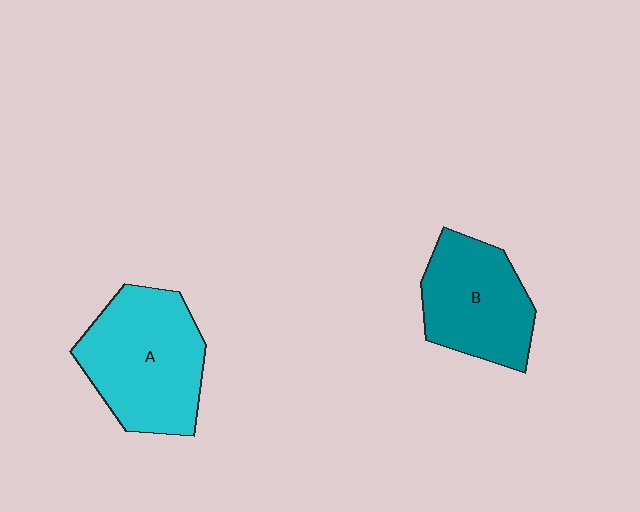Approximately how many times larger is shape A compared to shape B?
Approximately 1.3 times.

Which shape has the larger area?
Shape A (cyan).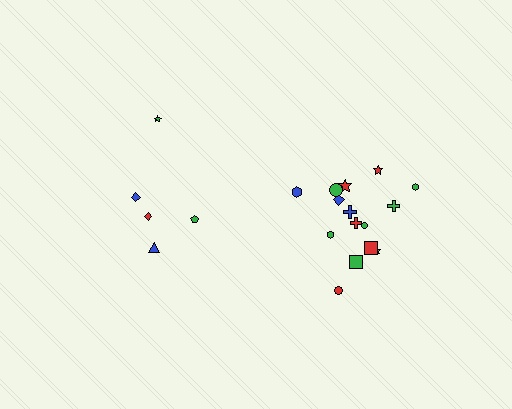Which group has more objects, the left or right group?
The right group.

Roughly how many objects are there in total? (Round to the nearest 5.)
Roughly 20 objects in total.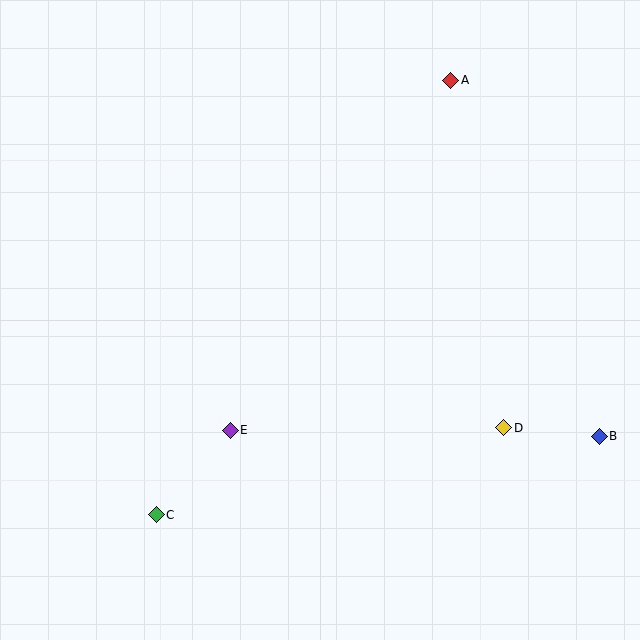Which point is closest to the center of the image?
Point E at (230, 430) is closest to the center.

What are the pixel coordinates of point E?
Point E is at (230, 430).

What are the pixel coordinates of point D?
Point D is at (504, 428).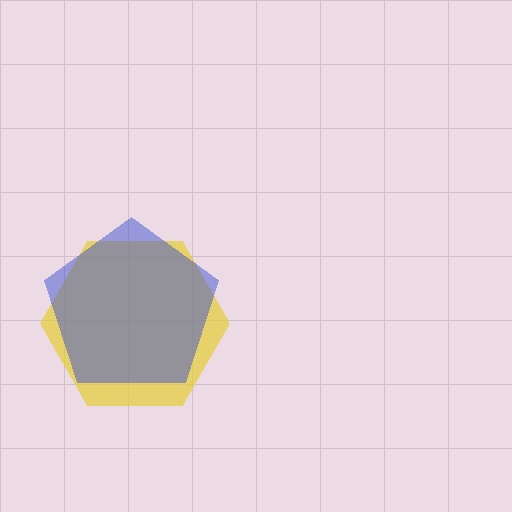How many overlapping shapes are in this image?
There are 2 overlapping shapes in the image.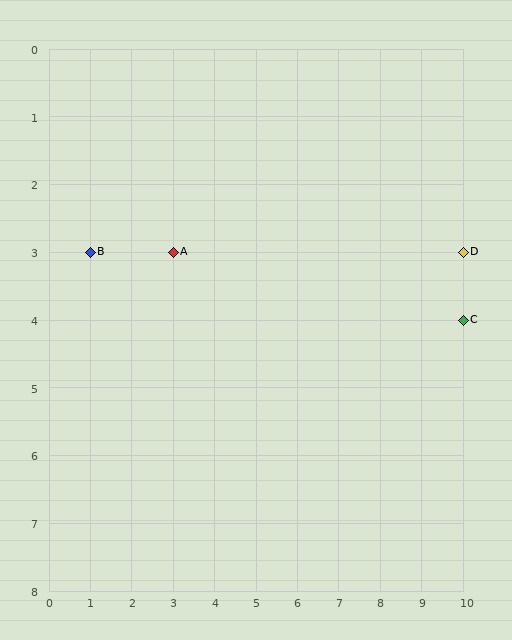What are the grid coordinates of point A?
Point A is at grid coordinates (3, 3).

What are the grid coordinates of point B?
Point B is at grid coordinates (1, 3).